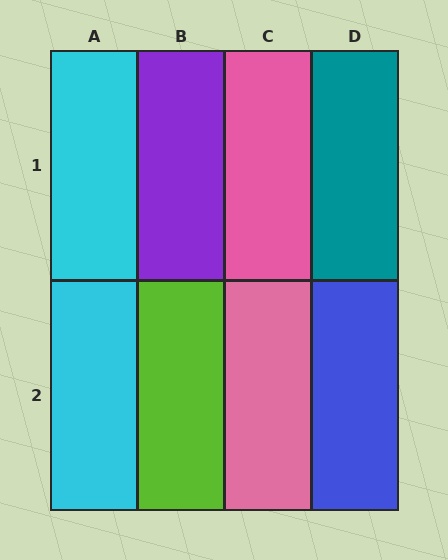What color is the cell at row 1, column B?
Purple.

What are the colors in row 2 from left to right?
Cyan, lime, pink, blue.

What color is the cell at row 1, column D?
Teal.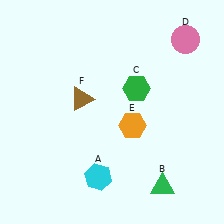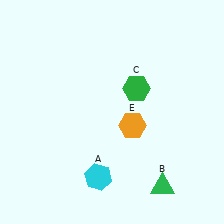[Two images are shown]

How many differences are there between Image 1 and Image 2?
There are 2 differences between the two images.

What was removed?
The brown triangle (F), the pink circle (D) were removed in Image 2.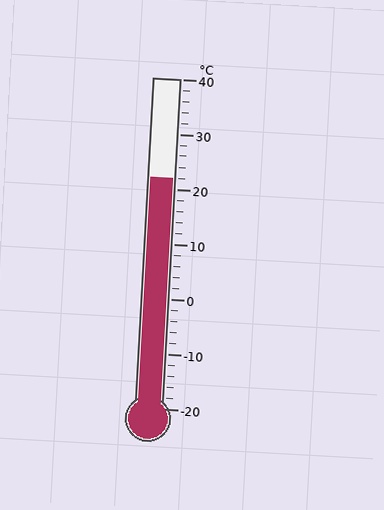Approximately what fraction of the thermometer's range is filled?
The thermometer is filled to approximately 70% of its range.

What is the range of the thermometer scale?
The thermometer scale ranges from -20°C to 40°C.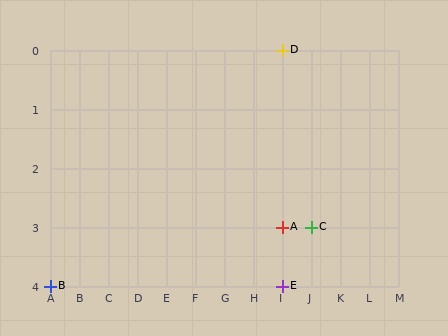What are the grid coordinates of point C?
Point C is at grid coordinates (J, 3).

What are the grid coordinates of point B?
Point B is at grid coordinates (A, 4).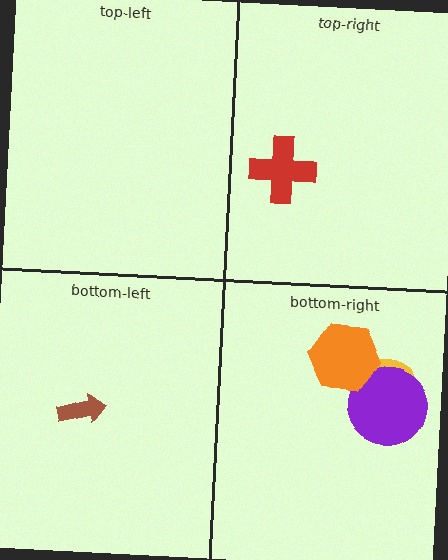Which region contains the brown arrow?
The bottom-left region.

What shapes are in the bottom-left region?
The brown arrow.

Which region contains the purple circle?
The bottom-right region.